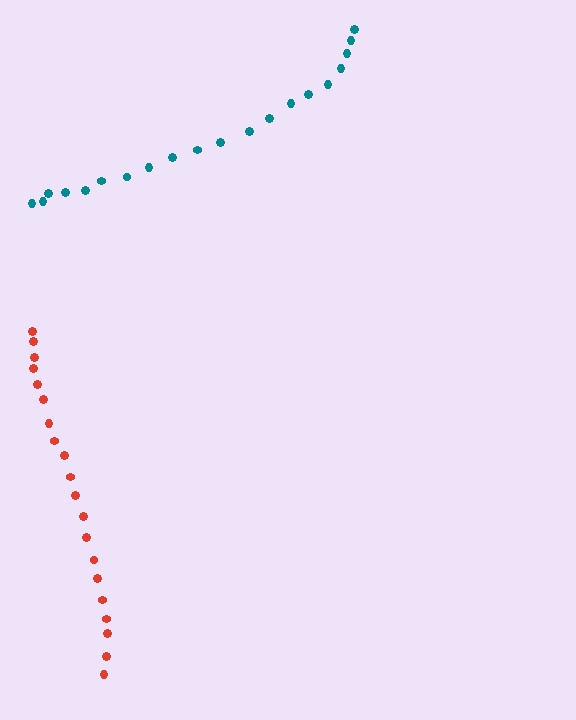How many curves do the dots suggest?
There are 2 distinct paths.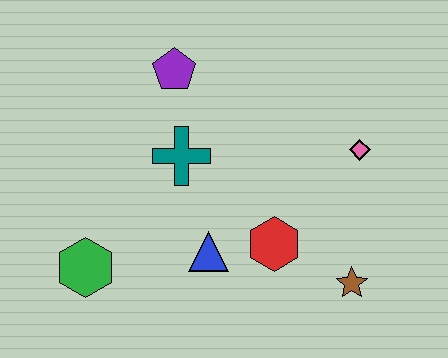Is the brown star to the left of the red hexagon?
No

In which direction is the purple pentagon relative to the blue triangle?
The purple pentagon is above the blue triangle.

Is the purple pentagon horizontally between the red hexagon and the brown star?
No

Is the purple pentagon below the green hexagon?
No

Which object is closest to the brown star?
The red hexagon is closest to the brown star.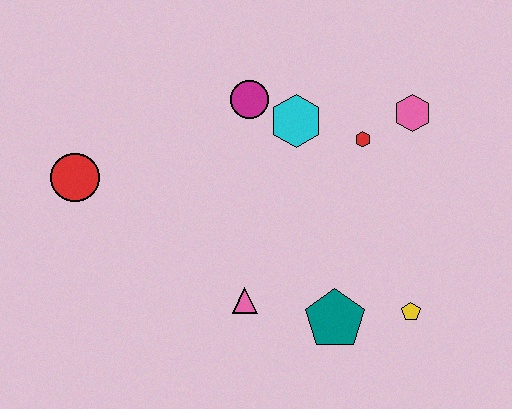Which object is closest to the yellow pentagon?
The teal pentagon is closest to the yellow pentagon.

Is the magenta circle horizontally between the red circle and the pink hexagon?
Yes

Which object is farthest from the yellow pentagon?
The red circle is farthest from the yellow pentagon.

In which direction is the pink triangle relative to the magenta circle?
The pink triangle is below the magenta circle.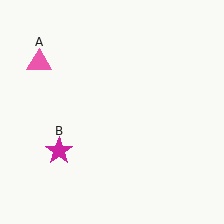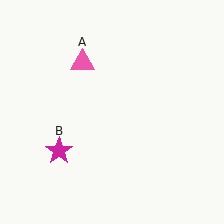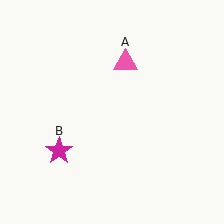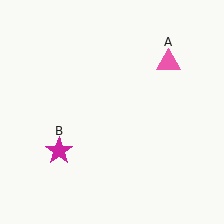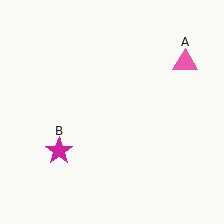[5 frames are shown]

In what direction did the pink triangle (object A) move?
The pink triangle (object A) moved right.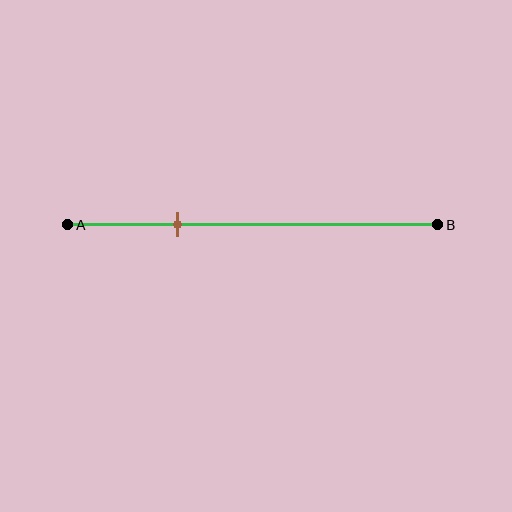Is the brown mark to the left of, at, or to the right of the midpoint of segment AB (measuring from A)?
The brown mark is to the left of the midpoint of segment AB.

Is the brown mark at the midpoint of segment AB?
No, the mark is at about 30% from A, not at the 50% midpoint.